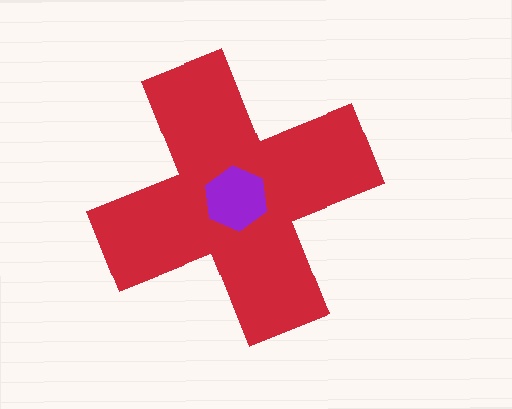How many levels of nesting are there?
2.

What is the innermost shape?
The purple hexagon.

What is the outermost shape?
The red cross.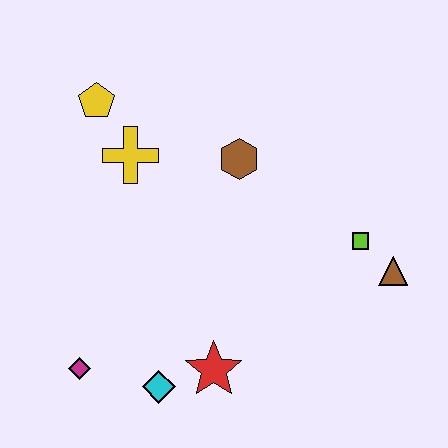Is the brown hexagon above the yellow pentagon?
No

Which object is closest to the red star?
The cyan diamond is closest to the red star.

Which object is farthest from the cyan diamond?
The yellow pentagon is farthest from the cyan diamond.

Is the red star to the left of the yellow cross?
No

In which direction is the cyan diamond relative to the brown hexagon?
The cyan diamond is below the brown hexagon.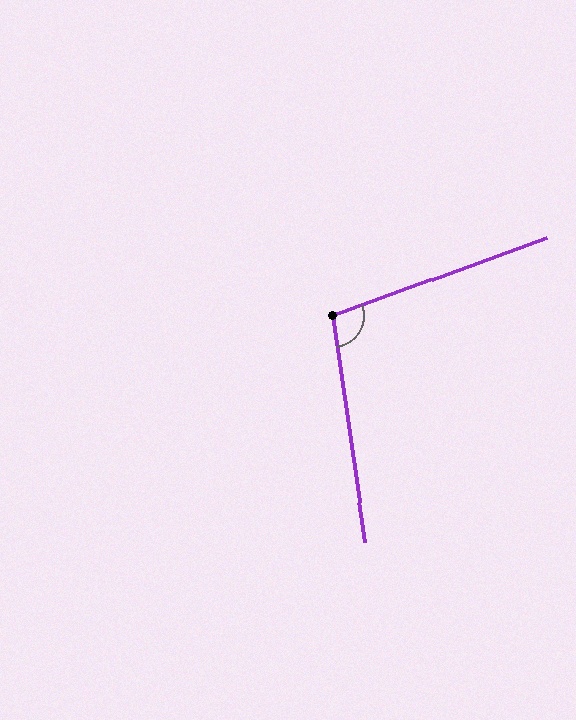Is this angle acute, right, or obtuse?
It is obtuse.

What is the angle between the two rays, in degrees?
Approximately 102 degrees.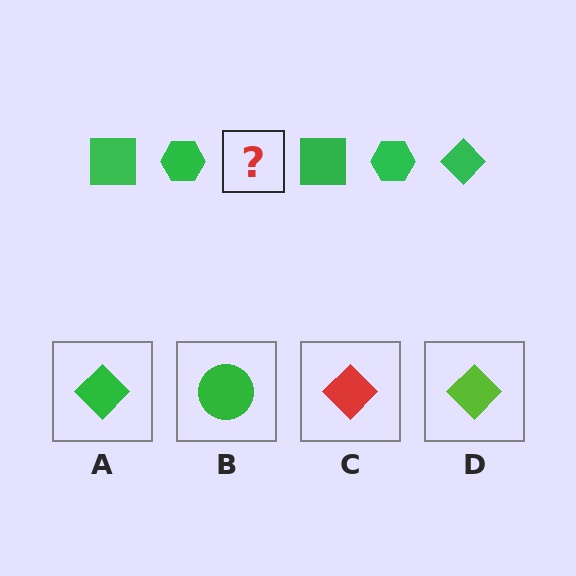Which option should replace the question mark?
Option A.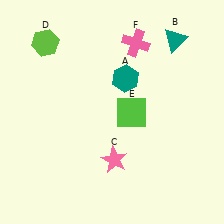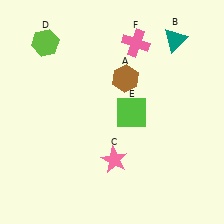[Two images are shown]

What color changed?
The hexagon (A) changed from teal in Image 1 to brown in Image 2.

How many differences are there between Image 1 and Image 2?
There is 1 difference between the two images.